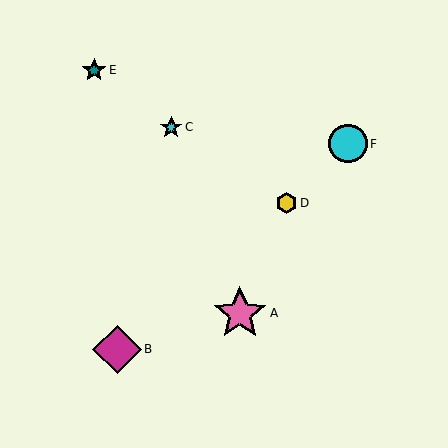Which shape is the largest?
The pink star (labeled A) is the largest.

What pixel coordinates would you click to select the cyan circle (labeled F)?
Click at (348, 144) to select the cyan circle F.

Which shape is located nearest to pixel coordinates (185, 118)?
The cyan star (labeled C) at (171, 127) is nearest to that location.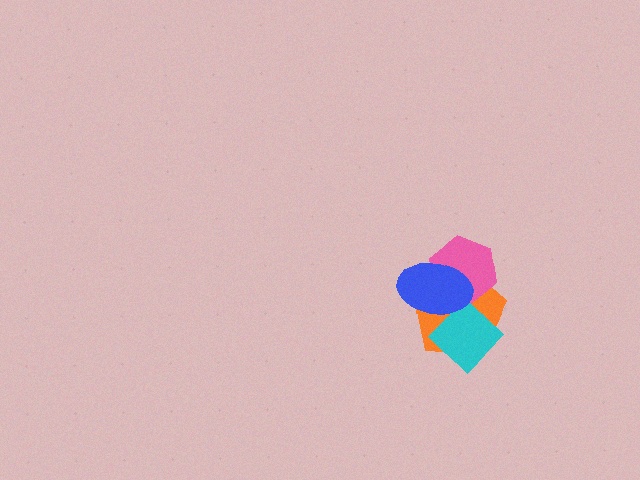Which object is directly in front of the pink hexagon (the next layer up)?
The cyan diamond is directly in front of the pink hexagon.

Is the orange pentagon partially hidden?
Yes, it is partially covered by another shape.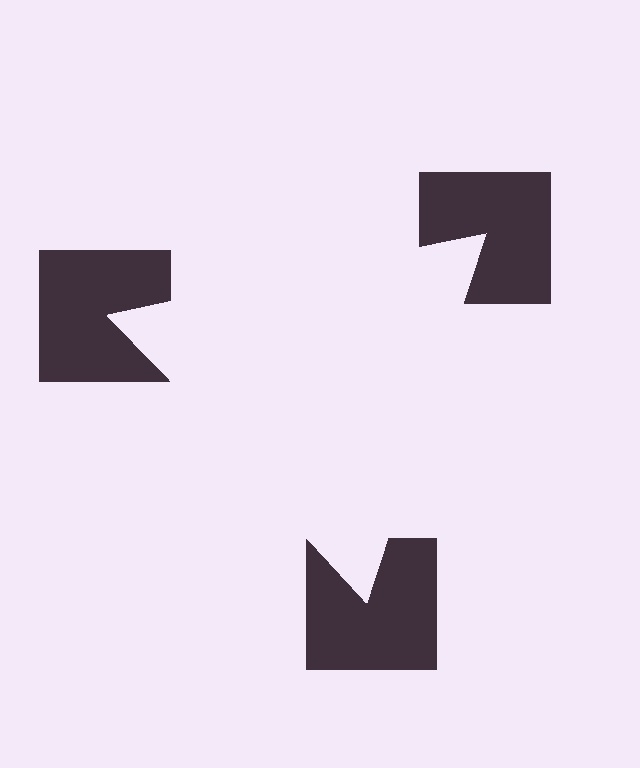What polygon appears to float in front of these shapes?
An illusory triangle — its edges are inferred from the aligned wedge cuts in the notched squares, not physically drawn.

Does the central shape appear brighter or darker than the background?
It typically appears slightly brighter than the background, even though no actual brightness change is drawn.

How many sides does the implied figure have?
3 sides.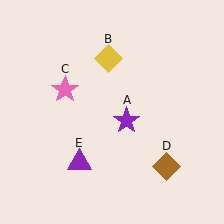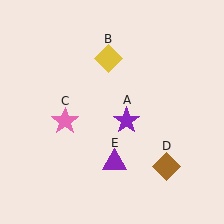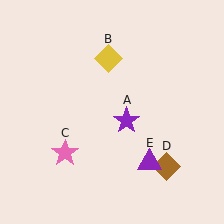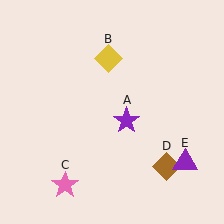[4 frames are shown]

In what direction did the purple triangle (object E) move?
The purple triangle (object E) moved right.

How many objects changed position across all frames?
2 objects changed position: pink star (object C), purple triangle (object E).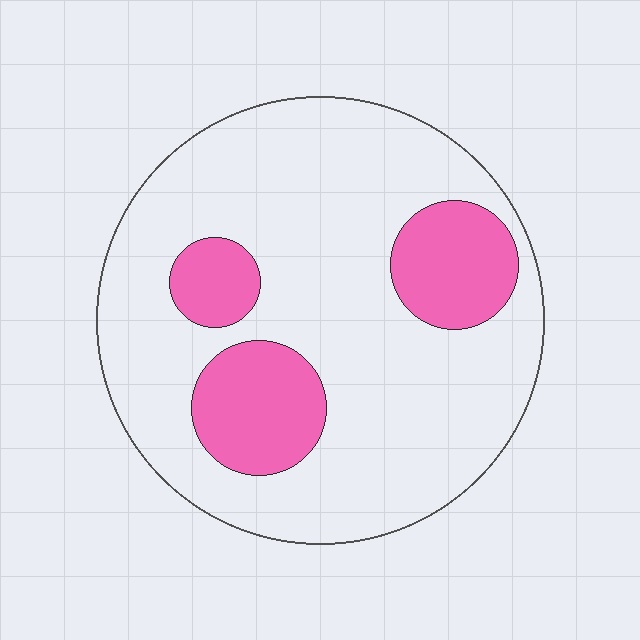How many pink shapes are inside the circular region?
3.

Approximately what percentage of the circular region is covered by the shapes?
Approximately 20%.